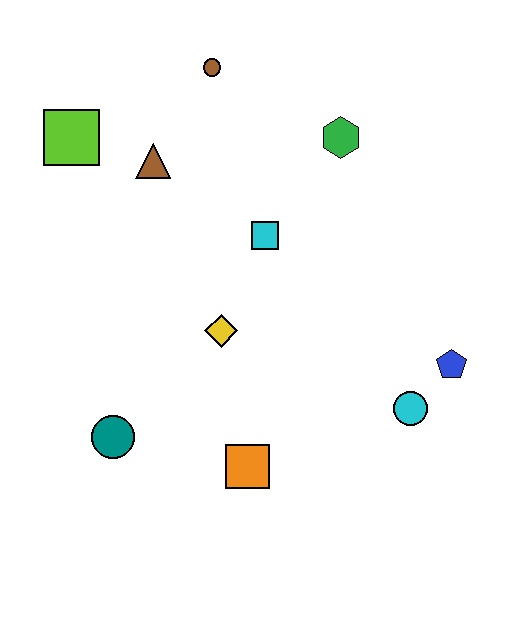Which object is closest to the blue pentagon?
The cyan circle is closest to the blue pentagon.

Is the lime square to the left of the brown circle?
Yes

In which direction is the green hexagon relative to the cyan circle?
The green hexagon is above the cyan circle.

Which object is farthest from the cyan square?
The teal circle is farthest from the cyan square.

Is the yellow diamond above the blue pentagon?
Yes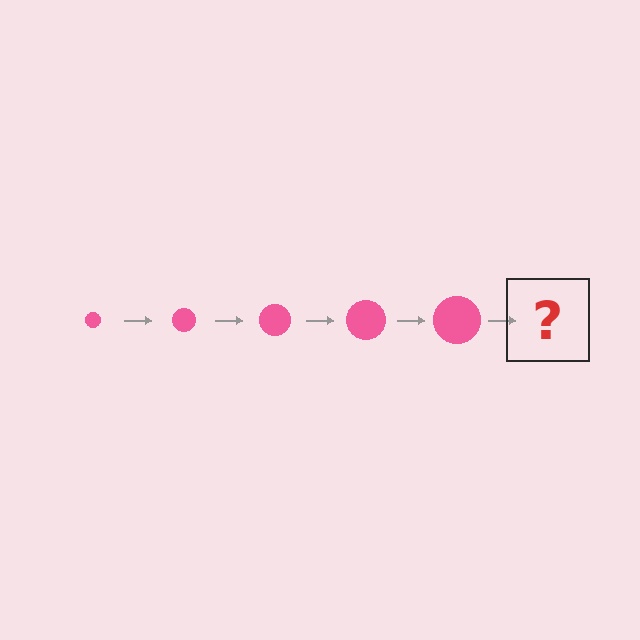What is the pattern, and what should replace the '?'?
The pattern is that the circle gets progressively larger each step. The '?' should be a pink circle, larger than the previous one.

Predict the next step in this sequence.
The next step is a pink circle, larger than the previous one.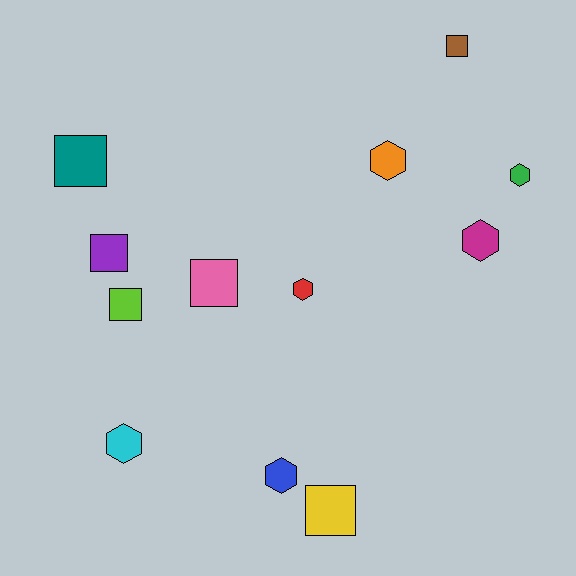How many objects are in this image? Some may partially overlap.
There are 12 objects.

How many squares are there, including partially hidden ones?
There are 6 squares.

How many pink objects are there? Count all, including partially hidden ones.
There is 1 pink object.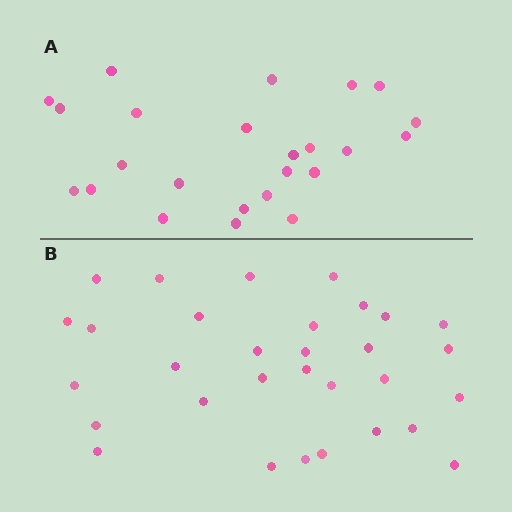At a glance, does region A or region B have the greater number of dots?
Region B (the bottom region) has more dots.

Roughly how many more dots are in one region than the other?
Region B has roughly 8 or so more dots than region A.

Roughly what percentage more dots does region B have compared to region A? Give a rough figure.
About 30% more.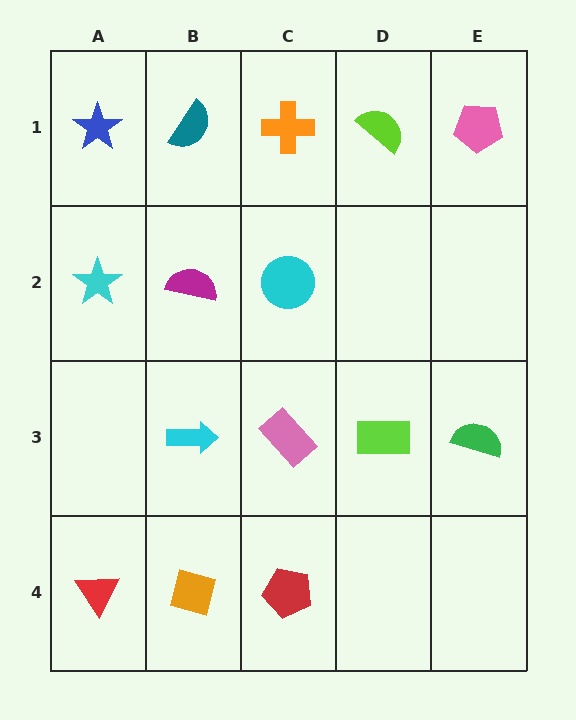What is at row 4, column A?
A red triangle.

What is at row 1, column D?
A lime semicircle.